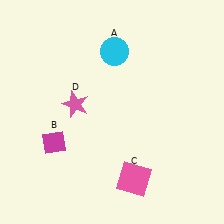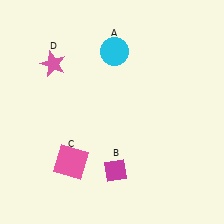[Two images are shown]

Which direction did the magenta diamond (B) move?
The magenta diamond (B) moved right.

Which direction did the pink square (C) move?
The pink square (C) moved left.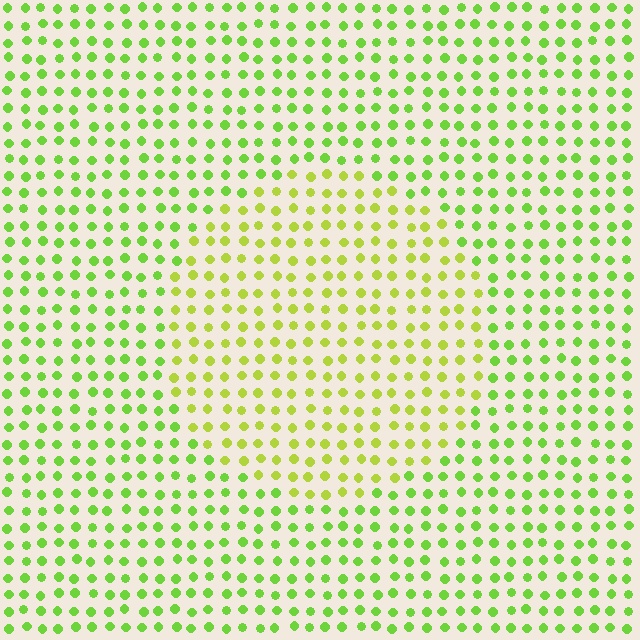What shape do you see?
I see a circle.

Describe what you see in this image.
The image is filled with small lime elements in a uniform arrangement. A circle-shaped region is visible where the elements are tinted to a slightly different hue, forming a subtle color boundary.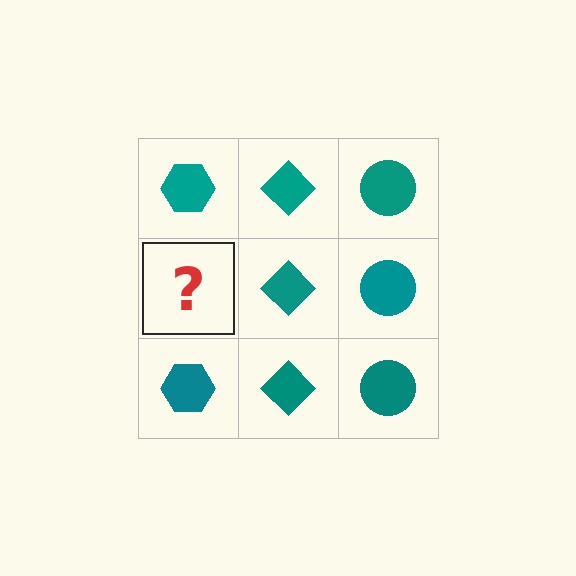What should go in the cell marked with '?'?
The missing cell should contain a teal hexagon.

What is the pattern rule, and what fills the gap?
The rule is that each column has a consistent shape. The gap should be filled with a teal hexagon.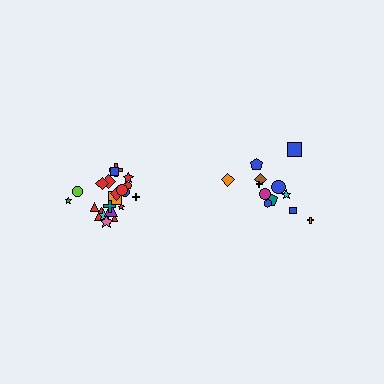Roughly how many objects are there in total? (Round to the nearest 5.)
Roughly 35 objects in total.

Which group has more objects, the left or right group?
The left group.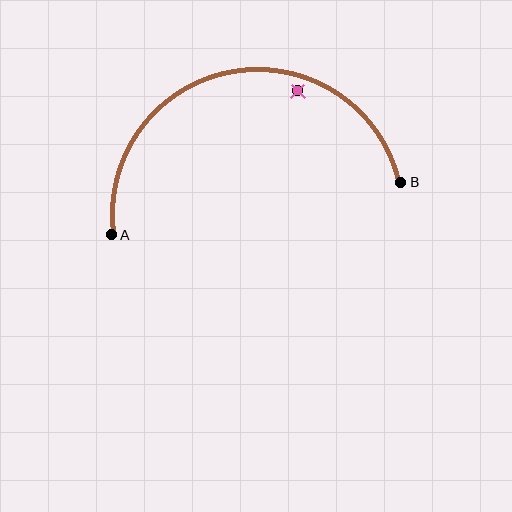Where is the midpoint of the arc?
The arc midpoint is the point on the curve farthest from the straight line joining A and B. It sits above that line.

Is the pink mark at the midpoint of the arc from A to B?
No — the pink mark does not lie on the arc at all. It sits slightly inside the curve.